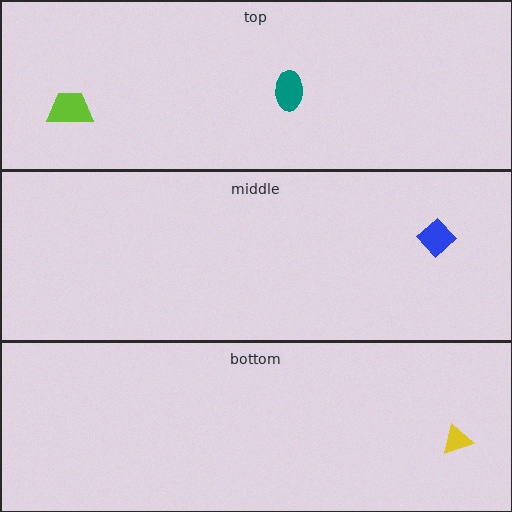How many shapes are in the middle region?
1.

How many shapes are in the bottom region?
1.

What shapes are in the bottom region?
The yellow triangle.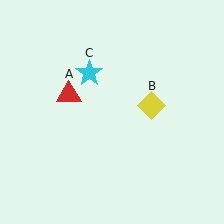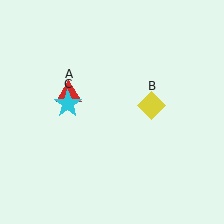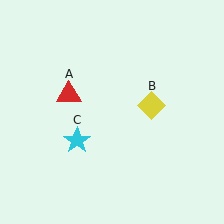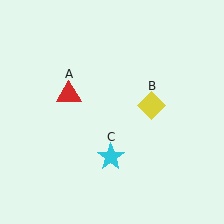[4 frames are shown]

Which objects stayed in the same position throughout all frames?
Red triangle (object A) and yellow diamond (object B) remained stationary.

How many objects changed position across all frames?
1 object changed position: cyan star (object C).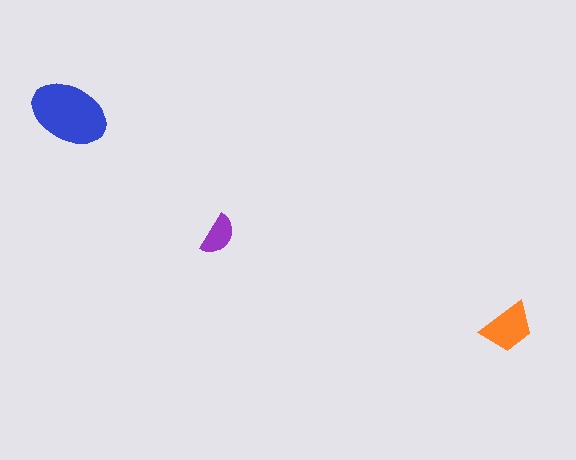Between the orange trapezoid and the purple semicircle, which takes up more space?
The orange trapezoid.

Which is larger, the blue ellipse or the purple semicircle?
The blue ellipse.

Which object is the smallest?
The purple semicircle.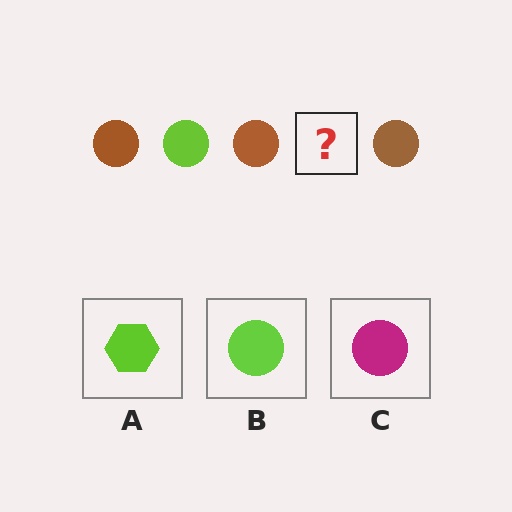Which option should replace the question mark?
Option B.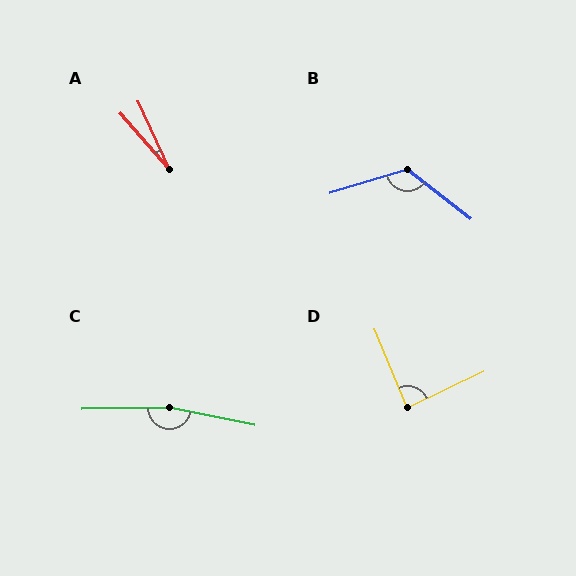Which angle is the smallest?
A, at approximately 16 degrees.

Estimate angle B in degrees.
Approximately 125 degrees.